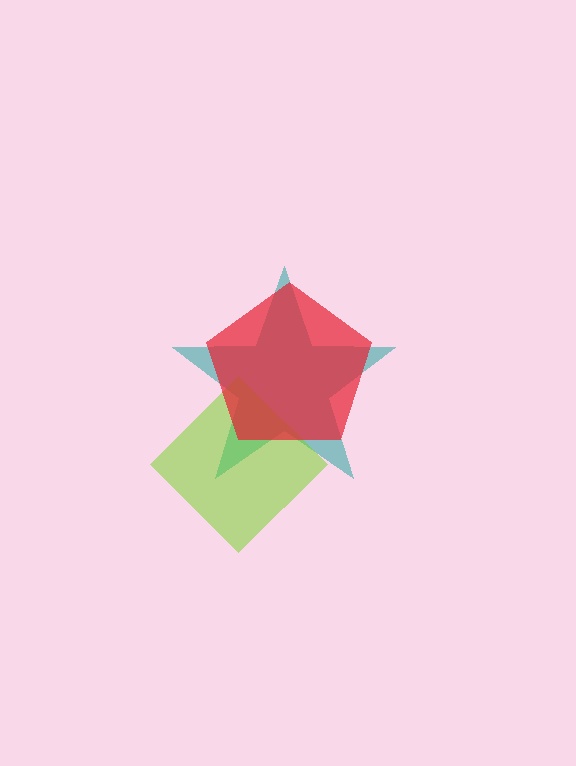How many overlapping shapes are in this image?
There are 3 overlapping shapes in the image.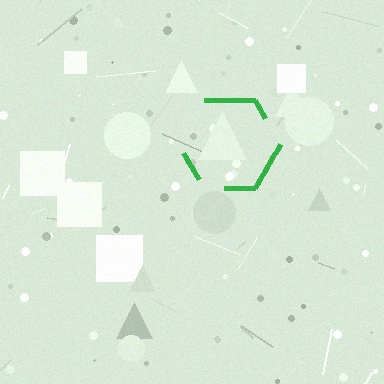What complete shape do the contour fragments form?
The contour fragments form a hexagon.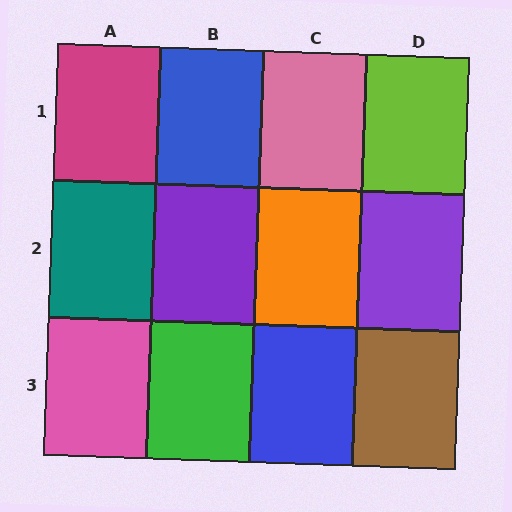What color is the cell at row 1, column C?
Pink.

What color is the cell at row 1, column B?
Blue.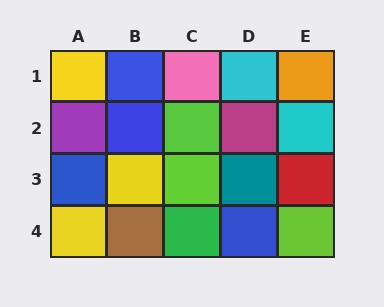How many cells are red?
1 cell is red.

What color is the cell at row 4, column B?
Brown.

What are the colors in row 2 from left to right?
Purple, blue, lime, magenta, cyan.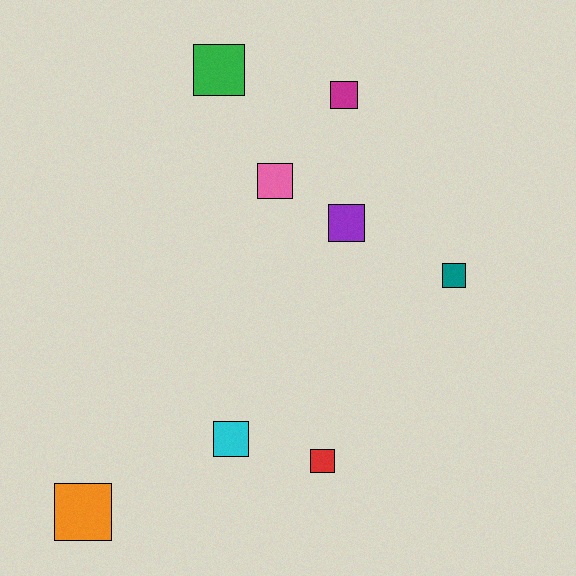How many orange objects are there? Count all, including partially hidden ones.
There is 1 orange object.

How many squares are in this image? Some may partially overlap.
There are 8 squares.